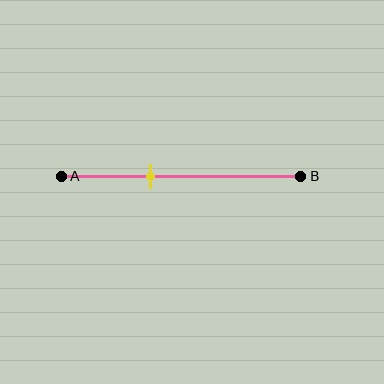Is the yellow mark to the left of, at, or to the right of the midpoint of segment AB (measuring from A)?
The yellow mark is to the left of the midpoint of segment AB.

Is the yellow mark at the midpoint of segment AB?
No, the mark is at about 35% from A, not at the 50% midpoint.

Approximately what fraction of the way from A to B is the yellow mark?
The yellow mark is approximately 35% of the way from A to B.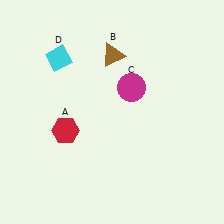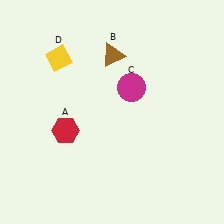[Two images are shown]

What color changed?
The diamond (D) changed from cyan in Image 1 to yellow in Image 2.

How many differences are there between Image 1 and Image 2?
There is 1 difference between the two images.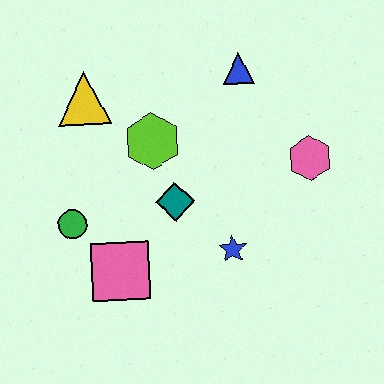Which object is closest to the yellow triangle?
The lime hexagon is closest to the yellow triangle.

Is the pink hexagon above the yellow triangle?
No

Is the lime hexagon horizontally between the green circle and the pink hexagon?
Yes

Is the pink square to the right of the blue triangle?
No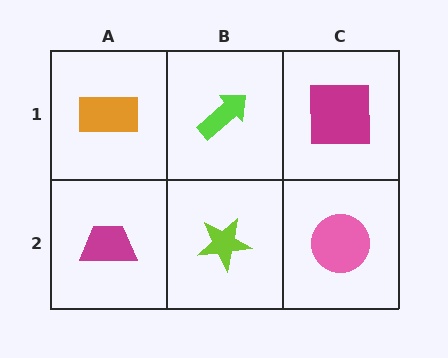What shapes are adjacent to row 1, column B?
A lime star (row 2, column B), an orange rectangle (row 1, column A), a magenta square (row 1, column C).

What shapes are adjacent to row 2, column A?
An orange rectangle (row 1, column A), a lime star (row 2, column B).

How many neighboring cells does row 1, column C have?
2.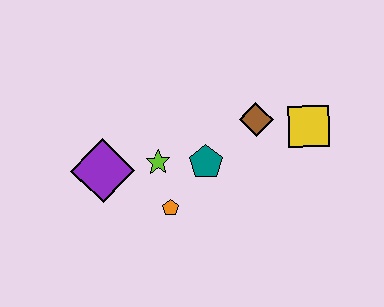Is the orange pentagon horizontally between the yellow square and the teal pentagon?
No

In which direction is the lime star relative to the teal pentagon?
The lime star is to the left of the teal pentagon.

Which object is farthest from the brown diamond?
The purple diamond is farthest from the brown diamond.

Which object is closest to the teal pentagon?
The lime star is closest to the teal pentagon.